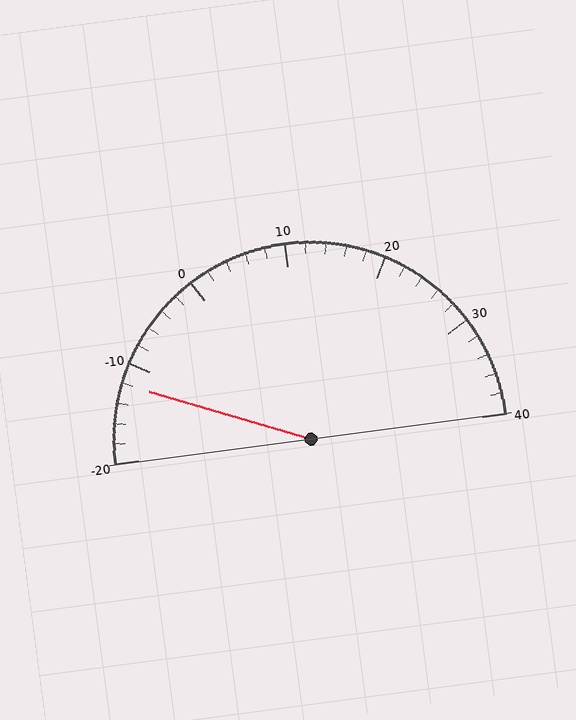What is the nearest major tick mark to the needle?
The nearest major tick mark is -10.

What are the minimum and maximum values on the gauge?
The gauge ranges from -20 to 40.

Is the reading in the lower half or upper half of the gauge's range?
The reading is in the lower half of the range (-20 to 40).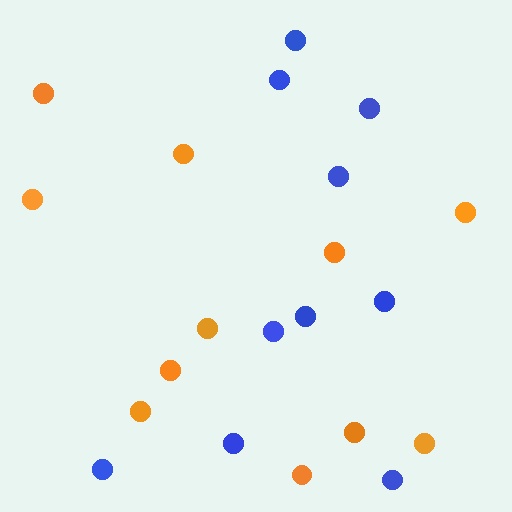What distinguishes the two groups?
There are 2 groups: one group of orange circles (11) and one group of blue circles (10).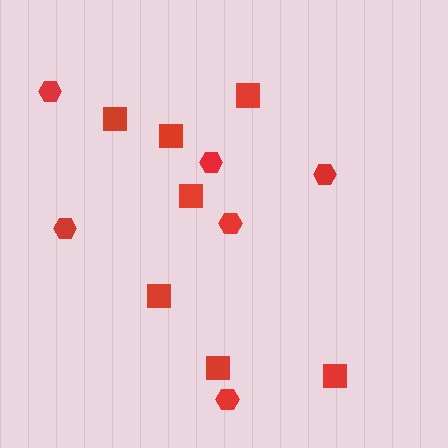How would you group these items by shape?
There are 2 groups: one group of squares (7) and one group of hexagons (6).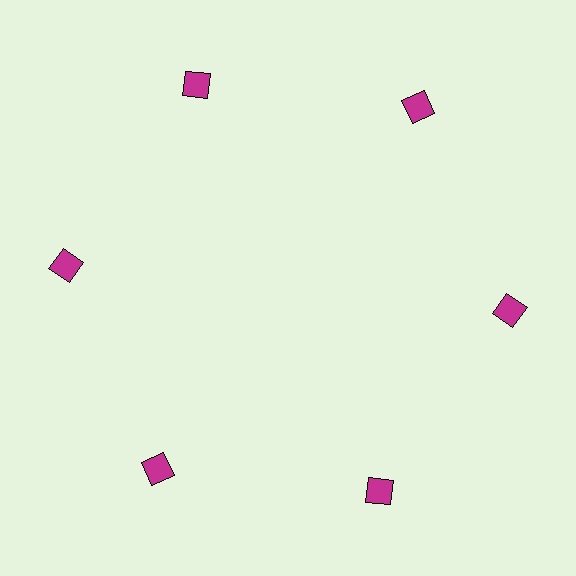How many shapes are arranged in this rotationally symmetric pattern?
There are 6 shapes, arranged in 6 groups of 1.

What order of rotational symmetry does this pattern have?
This pattern has 6-fold rotational symmetry.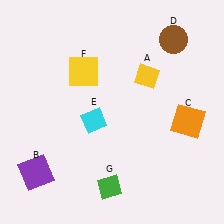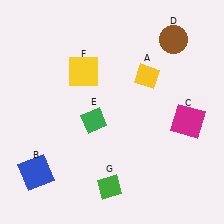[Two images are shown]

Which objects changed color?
B changed from purple to blue. C changed from orange to magenta. E changed from cyan to green.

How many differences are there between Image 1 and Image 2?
There are 3 differences between the two images.